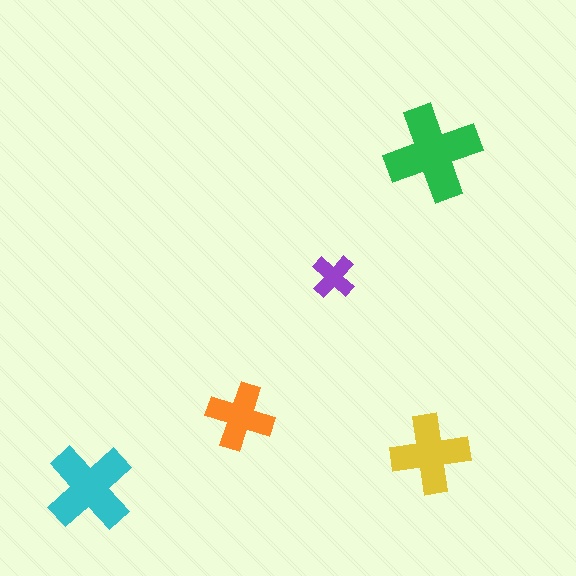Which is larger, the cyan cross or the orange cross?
The cyan one.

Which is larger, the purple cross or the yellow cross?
The yellow one.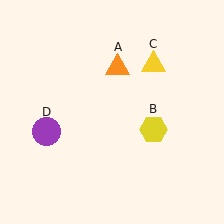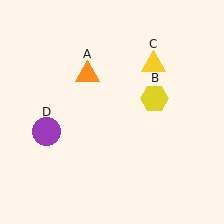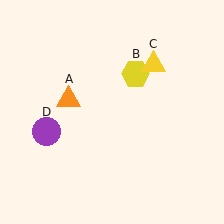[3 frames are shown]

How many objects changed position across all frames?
2 objects changed position: orange triangle (object A), yellow hexagon (object B).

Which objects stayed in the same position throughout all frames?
Yellow triangle (object C) and purple circle (object D) remained stationary.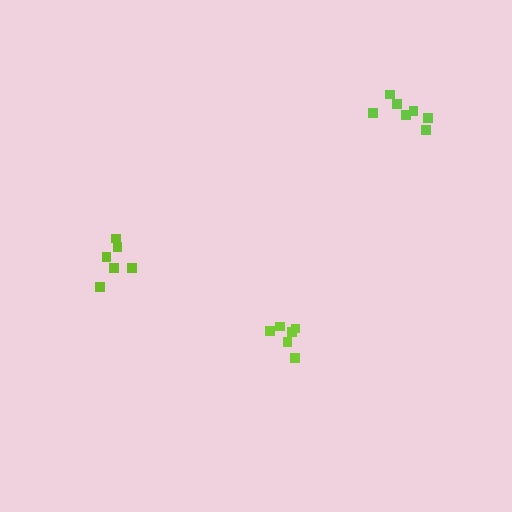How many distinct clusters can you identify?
There are 3 distinct clusters.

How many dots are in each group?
Group 1: 6 dots, Group 2: 6 dots, Group 3: 7 dots (19 total).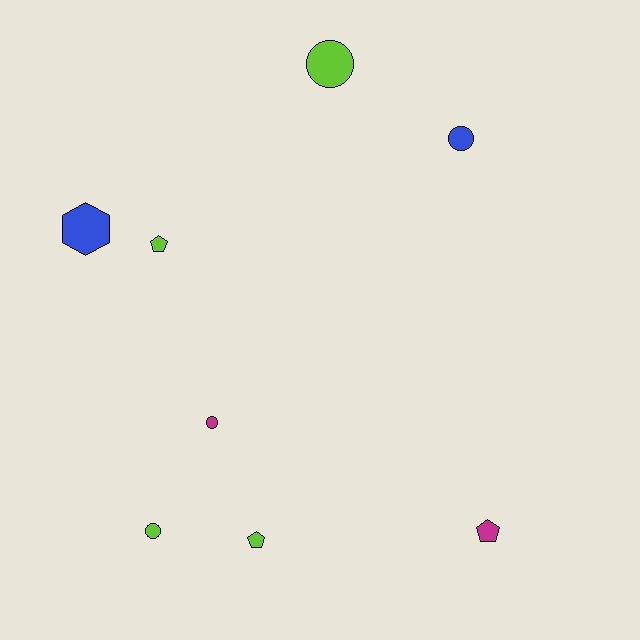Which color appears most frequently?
Lime, with 4 objects.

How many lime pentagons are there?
There are 2 lime pentagons.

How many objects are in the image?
There are 8 objects.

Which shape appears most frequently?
Circle, with 4 objects.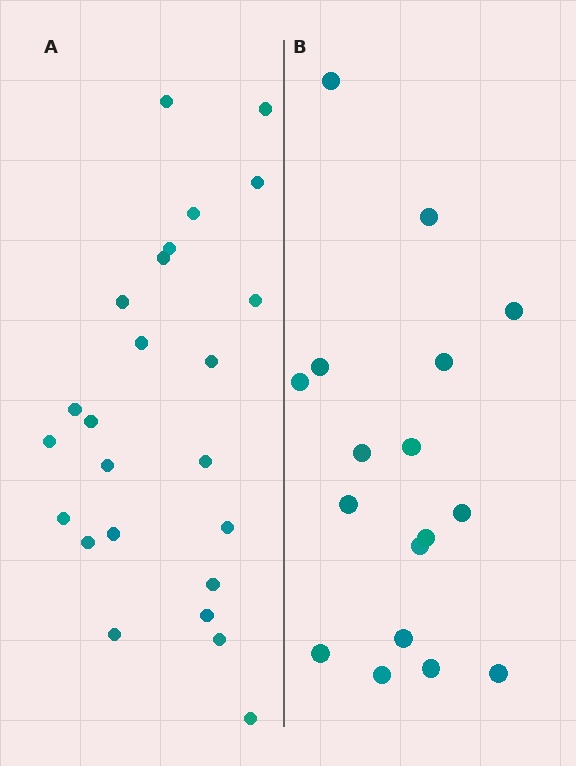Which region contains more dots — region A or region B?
Region A (the left region) has more dots.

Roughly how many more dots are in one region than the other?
Region A has roughly 8 or so more dots than region B.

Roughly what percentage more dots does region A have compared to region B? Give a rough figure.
About 40% more.